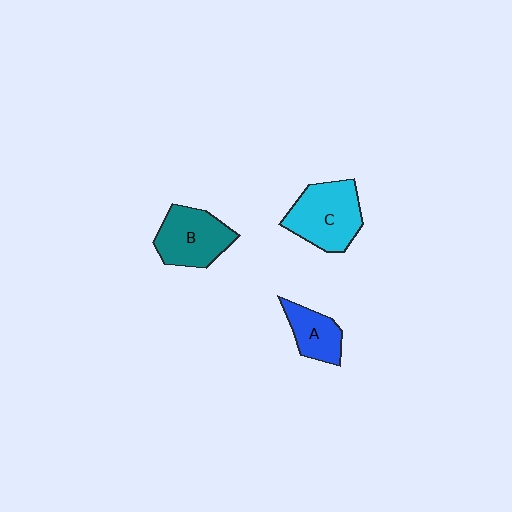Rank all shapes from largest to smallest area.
From largest to smallest: C (cyan), B (teal), A (blue).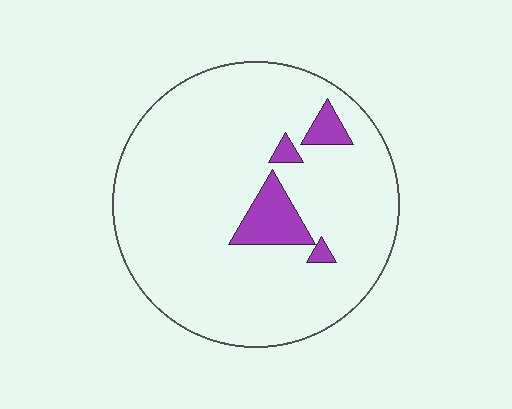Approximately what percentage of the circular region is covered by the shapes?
Approximately 10%.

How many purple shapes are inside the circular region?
4.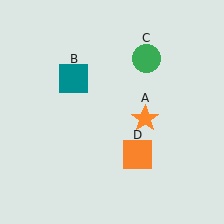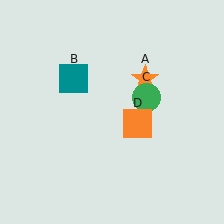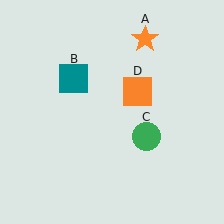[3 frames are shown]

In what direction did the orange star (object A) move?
The orange star (object A) moved up.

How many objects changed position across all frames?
3 objects changed position: orange star (object A), green circle (object C), orange square (object D).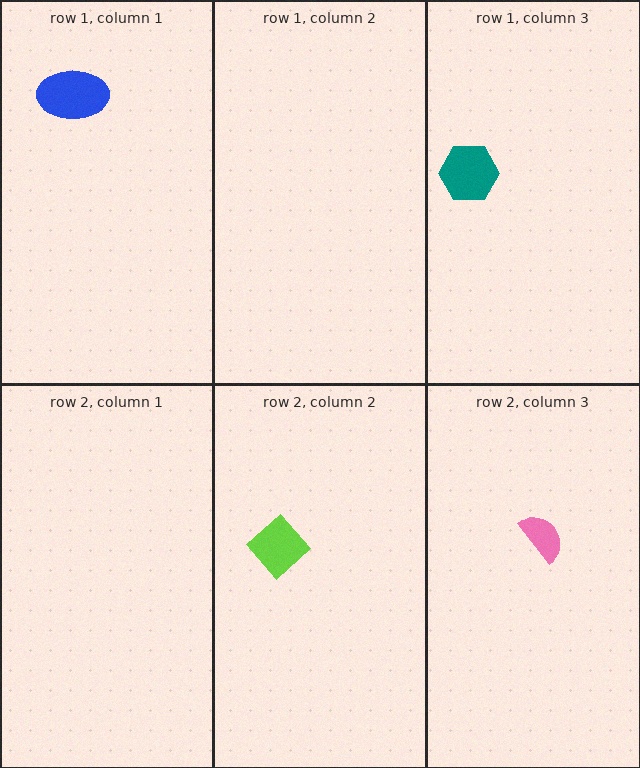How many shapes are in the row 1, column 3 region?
1.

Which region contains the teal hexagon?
The row 1, column 3 region.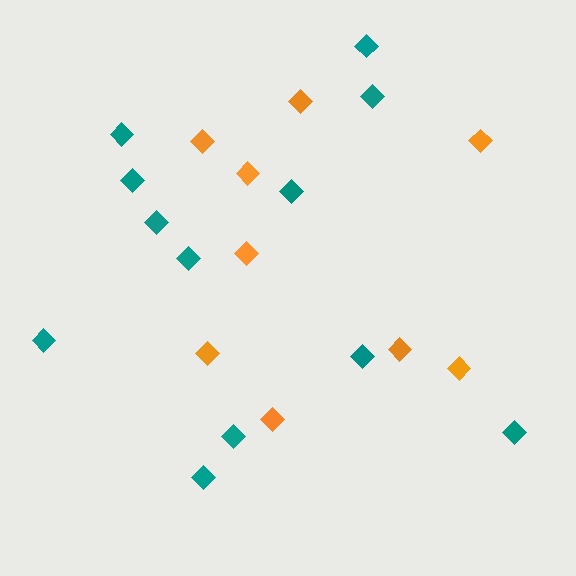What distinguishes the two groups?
There are 2 groups: one group of orange diamonds (9) and one group of teal diamonds (12).